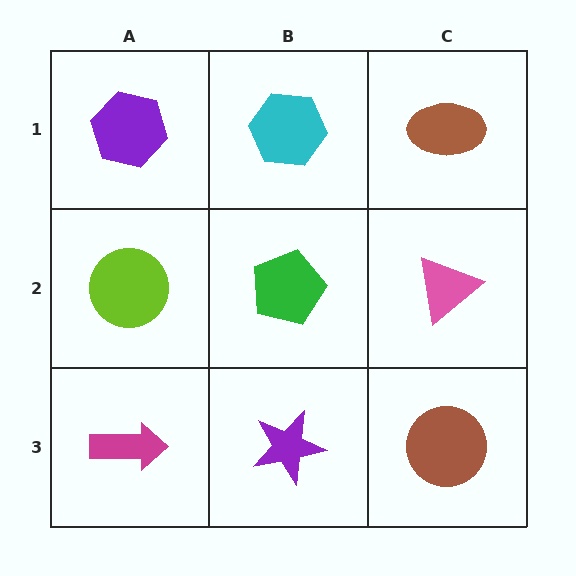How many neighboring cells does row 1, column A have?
2.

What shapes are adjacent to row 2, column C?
A brown ellipse (row 1, column C), a brown circle (row 3, column C), a green pentagon (row 2, column B).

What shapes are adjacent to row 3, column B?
A green pentagon (row 2, column B), a magenta arrow (row 3, column A), a brown circle (row 3, column C).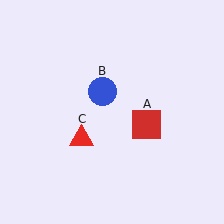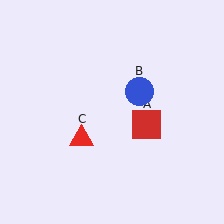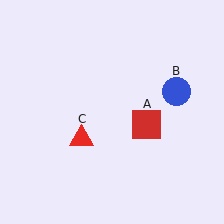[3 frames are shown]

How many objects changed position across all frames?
1 object changed position: blue circle (object B).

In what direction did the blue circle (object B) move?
The blue circle (object B) moved right.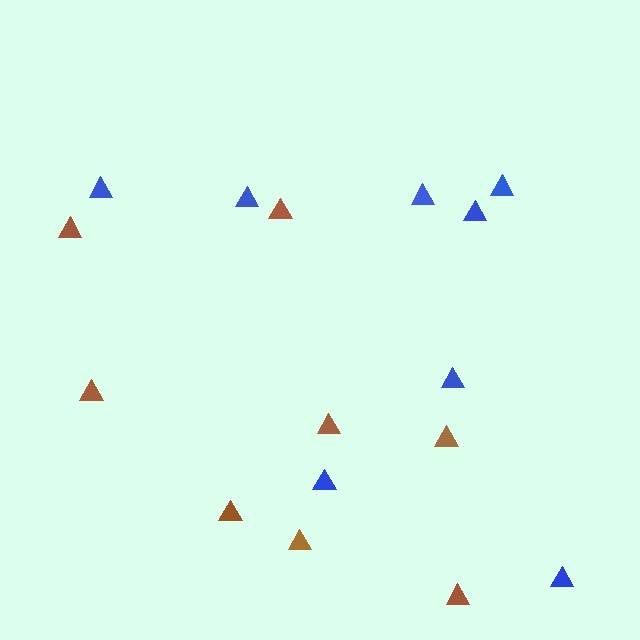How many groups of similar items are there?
There are 2 groups: one group of blue triangles (8) and one group of brown triangles (8).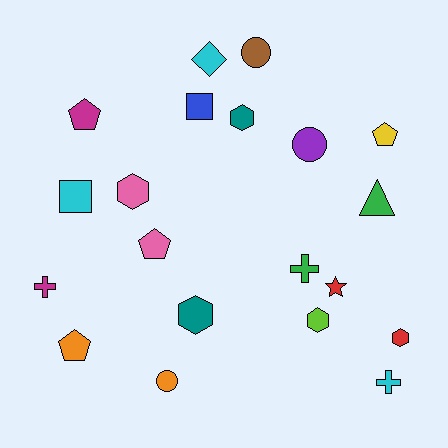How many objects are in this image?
There are 20 objects.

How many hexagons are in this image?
There are 5 hexagons.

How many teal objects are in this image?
There are 2 teal objects.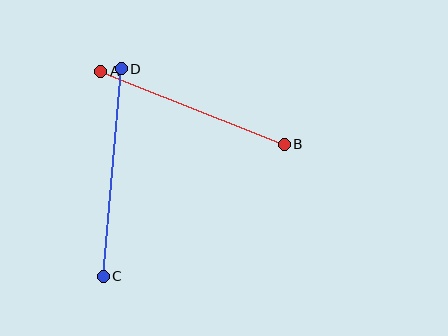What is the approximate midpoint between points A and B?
The midpoint is at approximately (192, 108) pixels.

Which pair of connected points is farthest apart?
Points C and D are farthest apart.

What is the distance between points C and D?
The distance is approximately 208 pixels.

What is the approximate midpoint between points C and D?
The midpoint is at approximately (112, 172) pixels.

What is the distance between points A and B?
The distance is approximately 198 pixels.